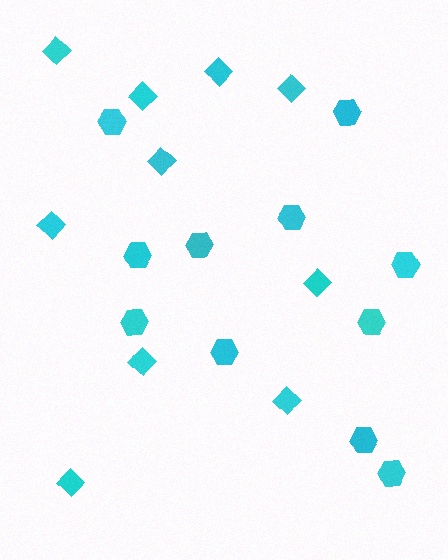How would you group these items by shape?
There are 2 groups: one group of hexagons (11) and one group of diamonds (10).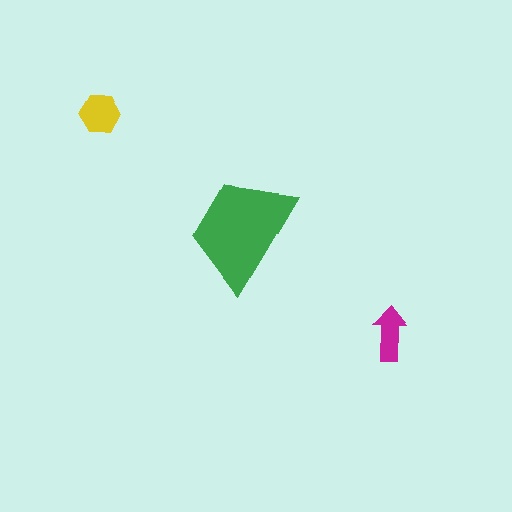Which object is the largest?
The green trapezoid.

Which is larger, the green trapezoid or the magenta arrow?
The green trapezoid.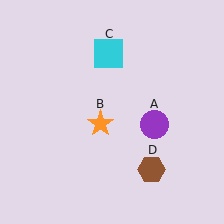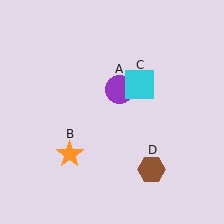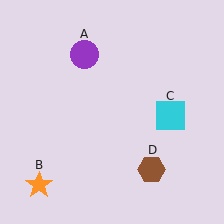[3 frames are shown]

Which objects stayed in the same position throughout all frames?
Brown hexagon (object D) remained stationary.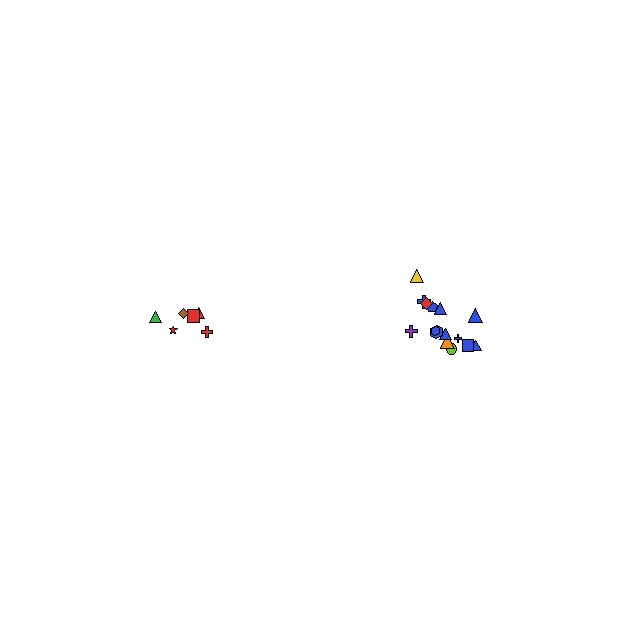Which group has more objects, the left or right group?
The right group.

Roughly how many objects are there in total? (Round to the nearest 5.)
Roughly 20 objects in total.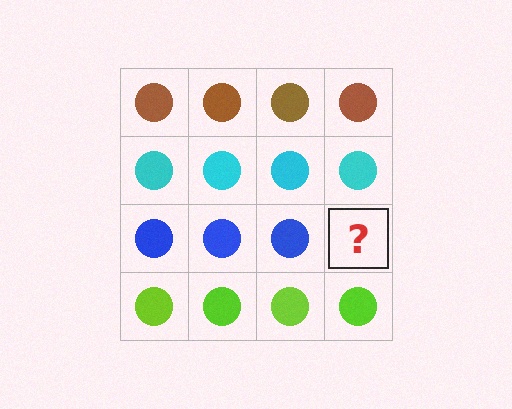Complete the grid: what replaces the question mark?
The question mark should be replaced with a blue circle.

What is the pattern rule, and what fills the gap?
The rule is that each row has a consistent color. The gap should be filled with a blue circle.